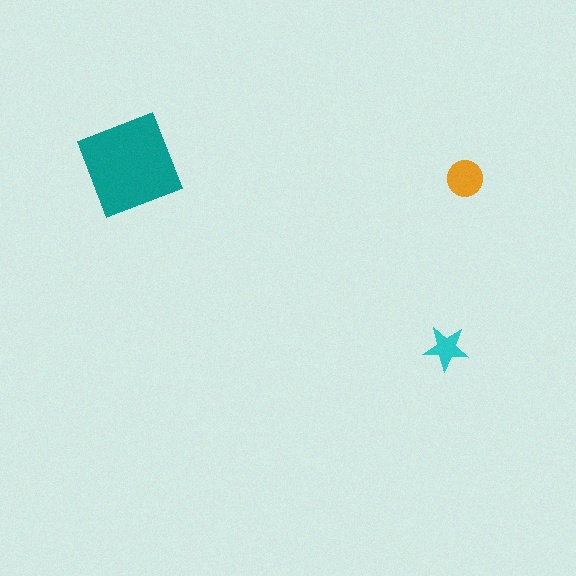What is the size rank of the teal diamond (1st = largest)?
1st.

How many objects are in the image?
There are 3 objects in the image.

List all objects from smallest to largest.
The cyan star, the orange circle, the teal diamond.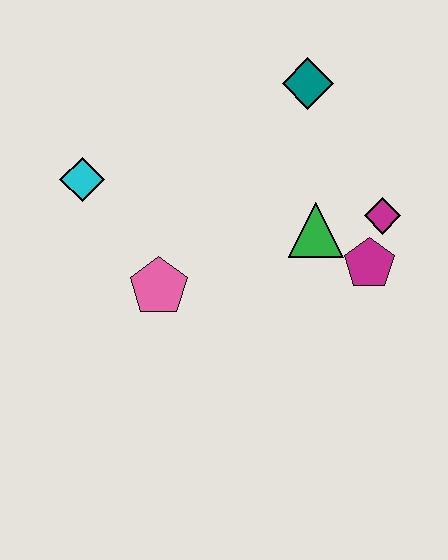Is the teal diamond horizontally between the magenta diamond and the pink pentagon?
Yes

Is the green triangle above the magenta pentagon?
Yes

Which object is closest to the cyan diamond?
The pink pentagon is closest to the cyan diamond.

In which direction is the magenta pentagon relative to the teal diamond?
The magenta pentagon is below the teal diamond.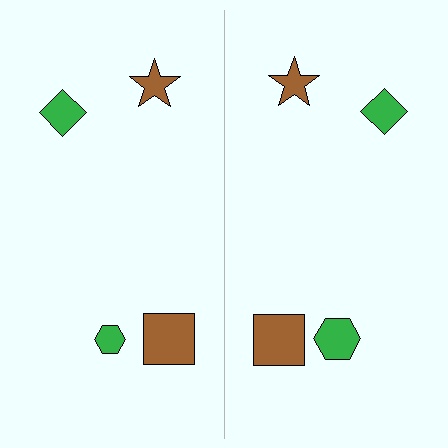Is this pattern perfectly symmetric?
No, the pattern is not perfectly symmetric. The green hexagon on the right side has a different size than its mirror counterpart.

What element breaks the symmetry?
The green hexagon on the right side has a different size than its mirror counterpart.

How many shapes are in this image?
There are 8 shapes in this image.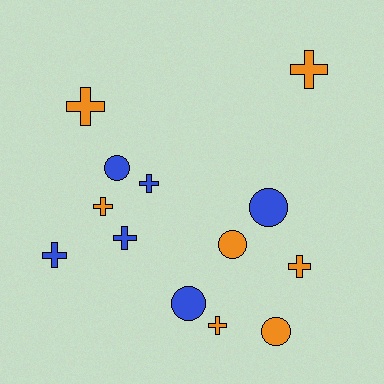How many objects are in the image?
There are 13 objects.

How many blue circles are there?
There are 3 blue circles.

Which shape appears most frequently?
Cross, with 8 objects.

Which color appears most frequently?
Orange, with 7 objects.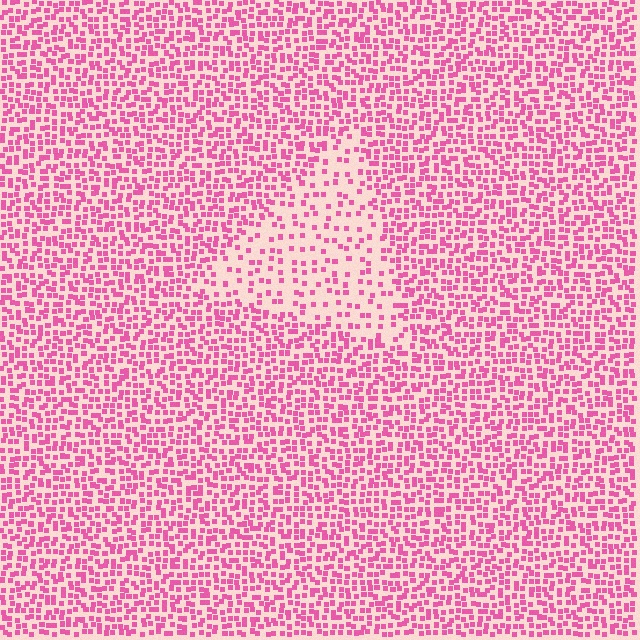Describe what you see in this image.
The image contains small pink elements arranged at two different densities. A triangle-shaped region is visible where the elements are less densely packed than the surrounding area.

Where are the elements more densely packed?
The elements are more densely packed outside the triangle boundary.